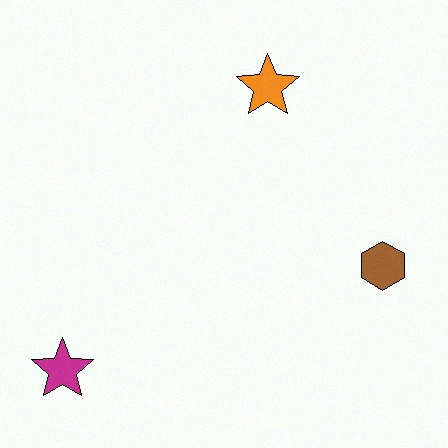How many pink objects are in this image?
There are no pink objects.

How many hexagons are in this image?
There is 1 hexagon.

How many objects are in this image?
There are 3 objects.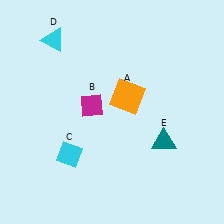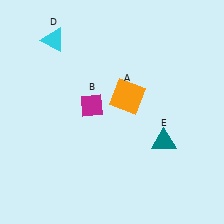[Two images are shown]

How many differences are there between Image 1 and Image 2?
There is 1 difference between the two images.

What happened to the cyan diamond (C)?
The cyan diamond (C) was removed in Image 2. It was in the bottom-left area of Image 1.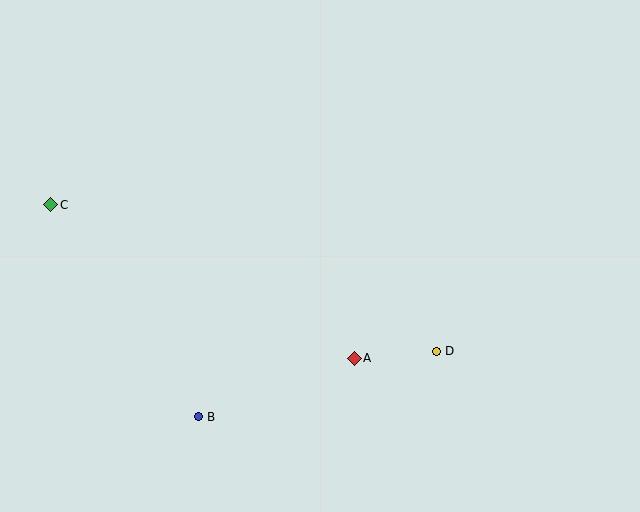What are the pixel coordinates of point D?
Point D is at (436, 351).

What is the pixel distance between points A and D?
The distance between A and D is 82 pixels.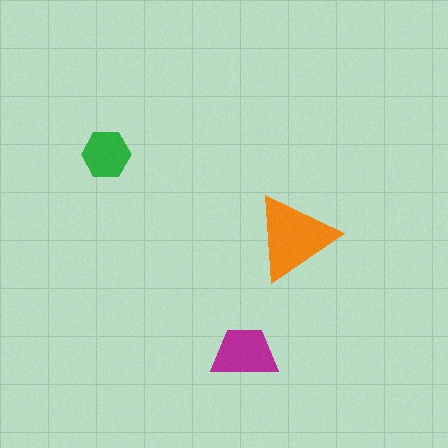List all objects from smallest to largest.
The green hexagon, the magenta trapezoid, the orange triangle.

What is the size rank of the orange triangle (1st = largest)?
1st.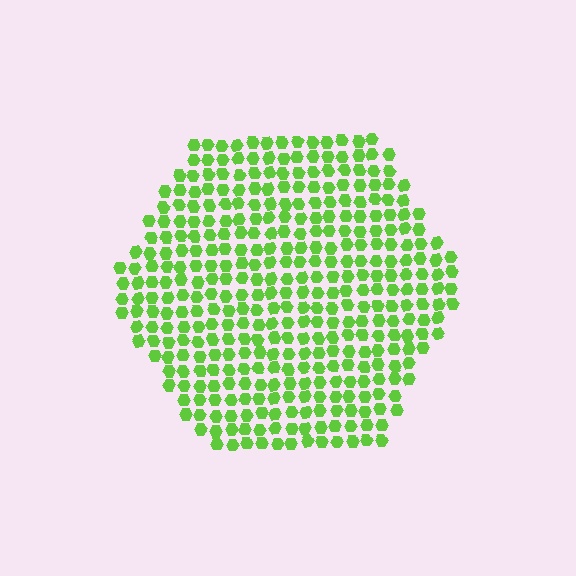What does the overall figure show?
The overall figure shows a hexagon.